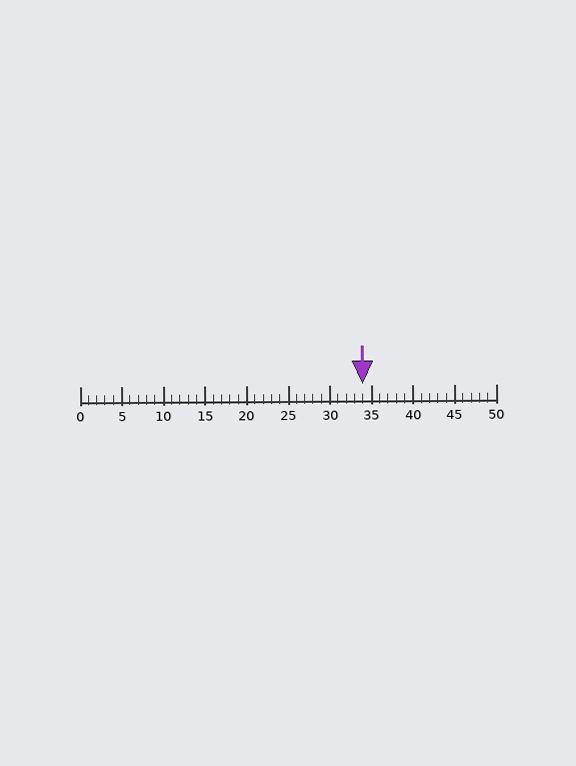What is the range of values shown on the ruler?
The ruler shows values from 0 to 50.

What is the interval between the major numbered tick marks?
The major tick marks are spaced 5 units apart.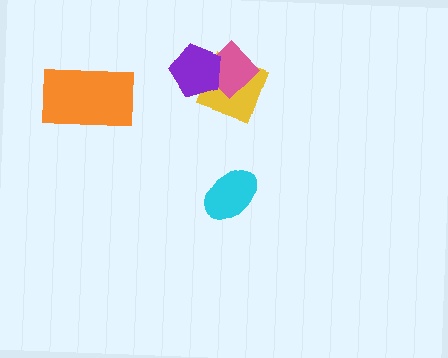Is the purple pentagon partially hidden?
No, no other shape covers it.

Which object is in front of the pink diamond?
The purple pentagon is in front of the pink diamond.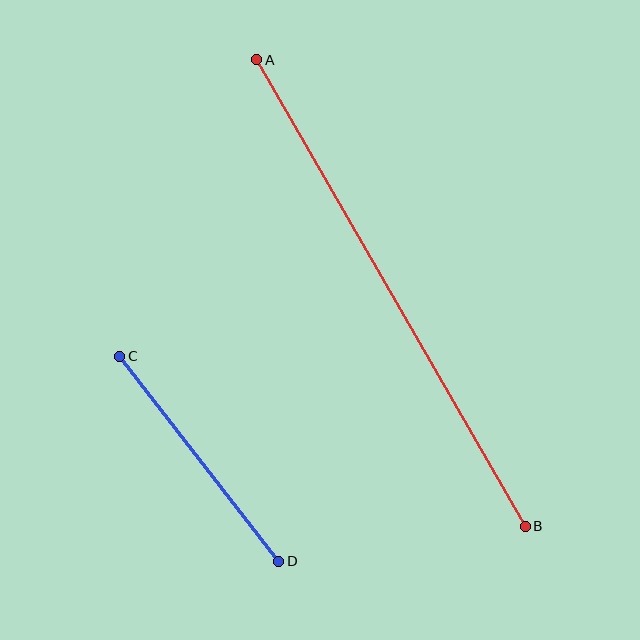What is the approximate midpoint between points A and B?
The midpoint is at approximately (391, 293) pixels.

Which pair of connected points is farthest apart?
Points A and B are farthest apart.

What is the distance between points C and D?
The distance is approximately 259 pixels.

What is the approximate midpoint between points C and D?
The midpoint is at approximately (199, 459) pixels.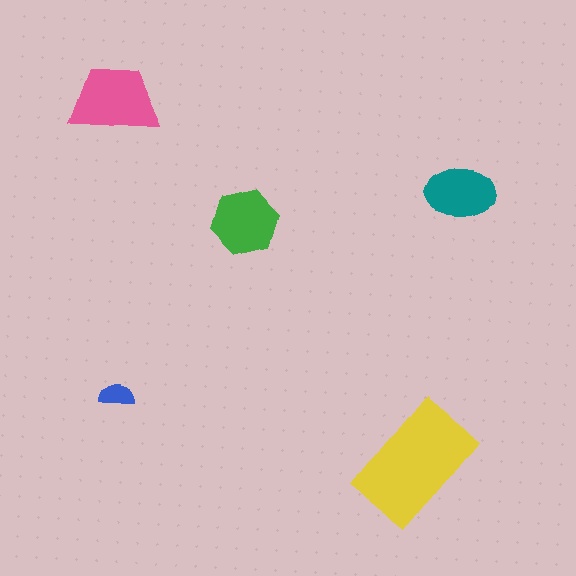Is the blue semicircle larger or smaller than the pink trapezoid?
Smaller.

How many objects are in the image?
There are 5 objects in the image.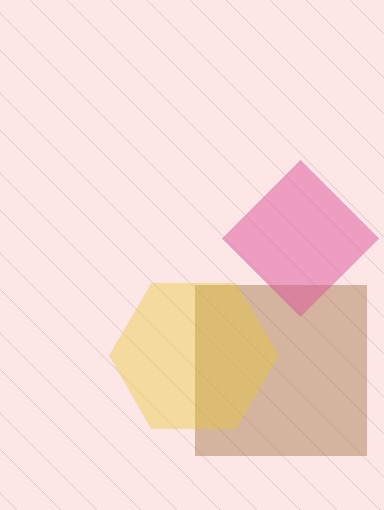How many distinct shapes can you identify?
There are 3 distinct shapes: a brown square, a pink diamond, a yellow hexagon.